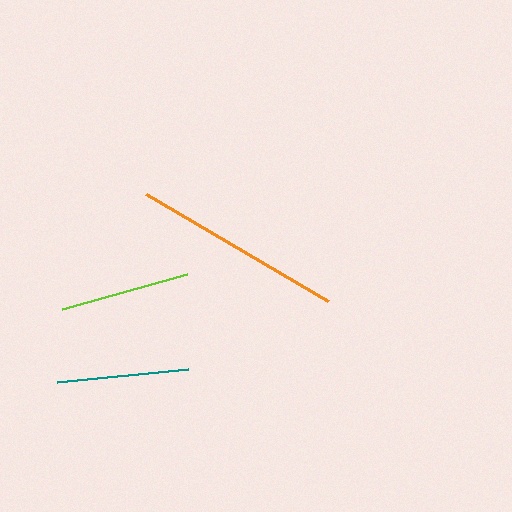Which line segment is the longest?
The orange line is the longest at approximately 212 pixels.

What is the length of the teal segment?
The teal segment is approximately 131 pixels long.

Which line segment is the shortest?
The lime line is the shortest at approximately 130 pixels.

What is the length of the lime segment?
The lime segment is approximately 130 pixels long.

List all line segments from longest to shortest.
From longest to shortest: orange, teal, lime.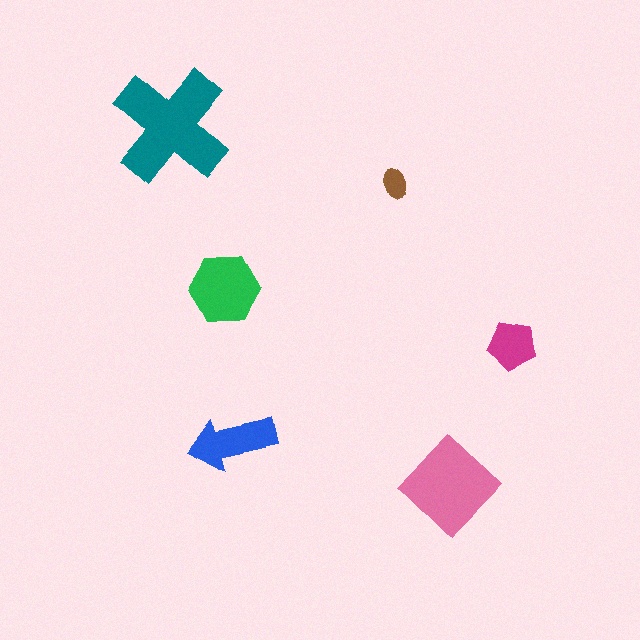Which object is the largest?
The teal cross.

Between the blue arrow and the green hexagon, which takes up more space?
The green hexagon.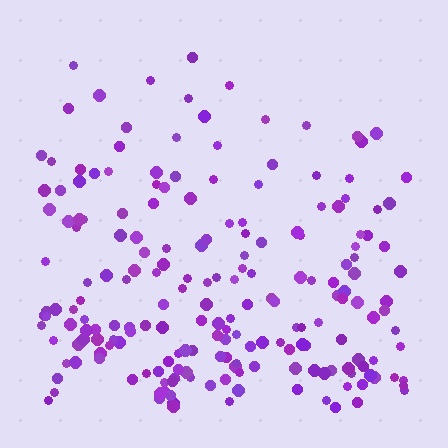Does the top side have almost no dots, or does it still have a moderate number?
Still a moderate number, just noticeably fewer than the bottom.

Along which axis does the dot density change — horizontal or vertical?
Vertical.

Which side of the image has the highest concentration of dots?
The bottom.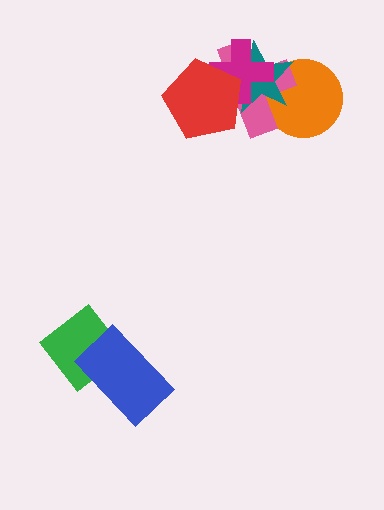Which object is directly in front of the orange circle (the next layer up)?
The pink cross is directly in front of the orange circle.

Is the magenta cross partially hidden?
Yes, it is partially covered by another shape.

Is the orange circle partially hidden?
Yes, it is partially covered by another shape.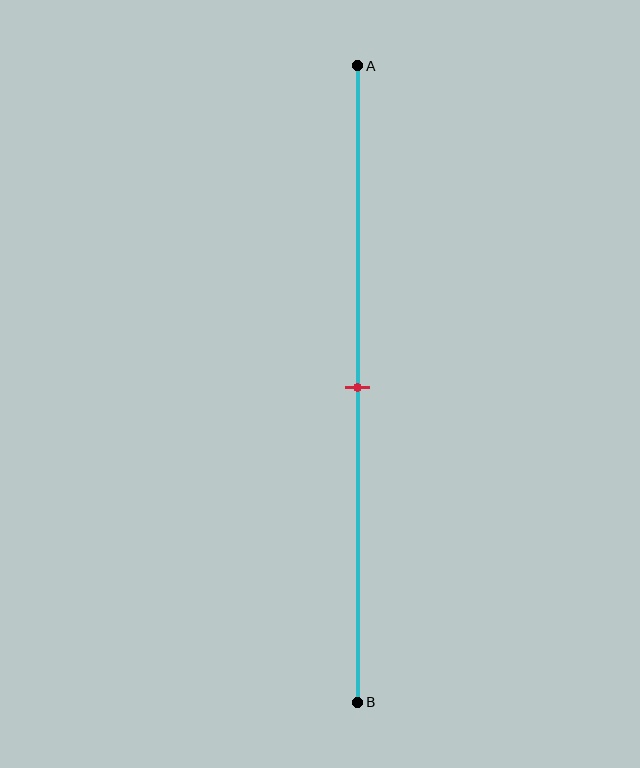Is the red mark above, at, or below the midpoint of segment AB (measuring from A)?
The red mark is approximately at the midpoint of segment AB.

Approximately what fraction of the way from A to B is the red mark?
The red mark is approximately 50% of the way from A to B.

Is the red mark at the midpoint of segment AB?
Yes, the mark is approximately at the midpoint.